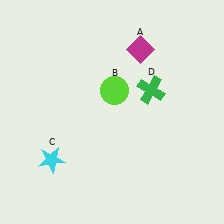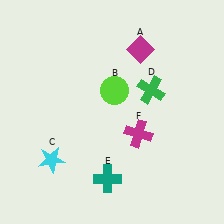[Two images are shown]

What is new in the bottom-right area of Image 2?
A magenta cross (F) was added in the bottom-right area of Image 2.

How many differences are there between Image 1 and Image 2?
There are 2 differences between the two images.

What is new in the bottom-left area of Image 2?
A teal cross (E) was added in the bottom-left area of Image 2.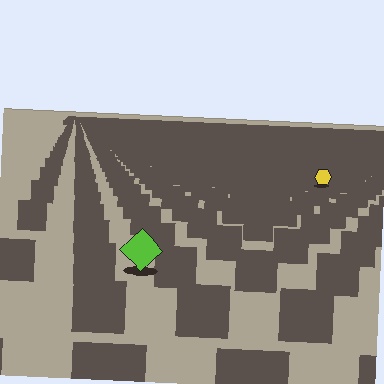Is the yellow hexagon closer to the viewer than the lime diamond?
No. The lime diamond is closer — you can tell from the texture gradient: the ground texture is coarser near it.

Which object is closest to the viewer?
The lime diamond is closest. The texture marks near it are larger and more spread out.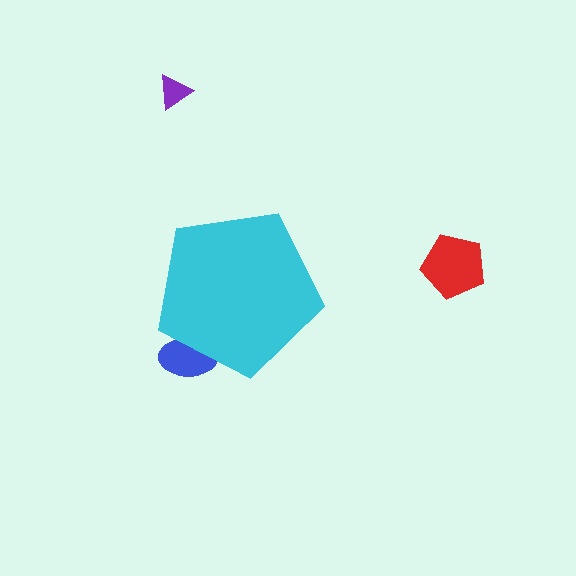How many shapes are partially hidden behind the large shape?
1 shape is partially hidden.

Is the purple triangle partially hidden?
No, the purple triangle is fully visible.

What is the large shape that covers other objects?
A cyan pentagon.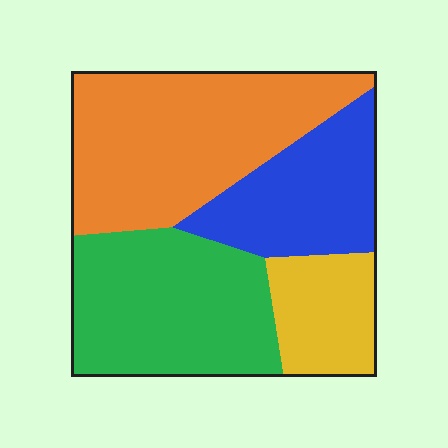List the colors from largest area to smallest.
From largest to smallest: orange, green, blue, yellow.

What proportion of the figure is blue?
Blue takes up between a sixth and a third of the figure.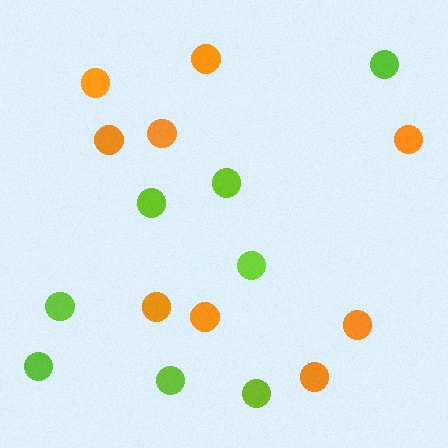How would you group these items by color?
There are 2 groups: one group of lime circles (8) and one group of orange circles (9).